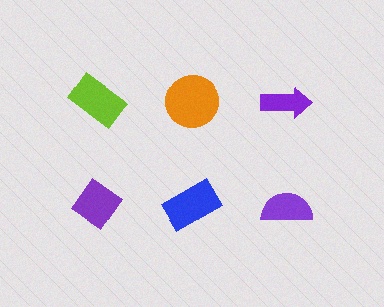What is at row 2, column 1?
A purple diamond.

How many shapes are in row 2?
3 shapes.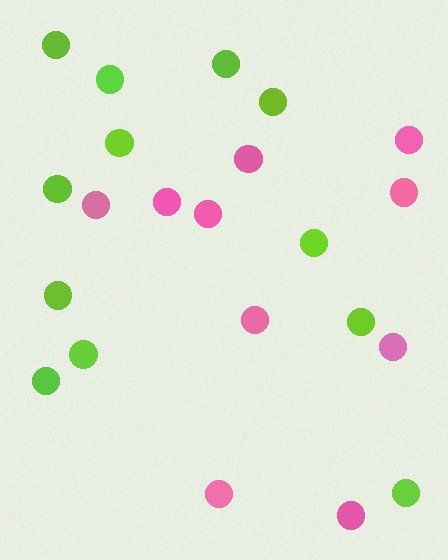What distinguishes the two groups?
There are 2 groups: one group of lime circles (12) and one group of pink circles (10).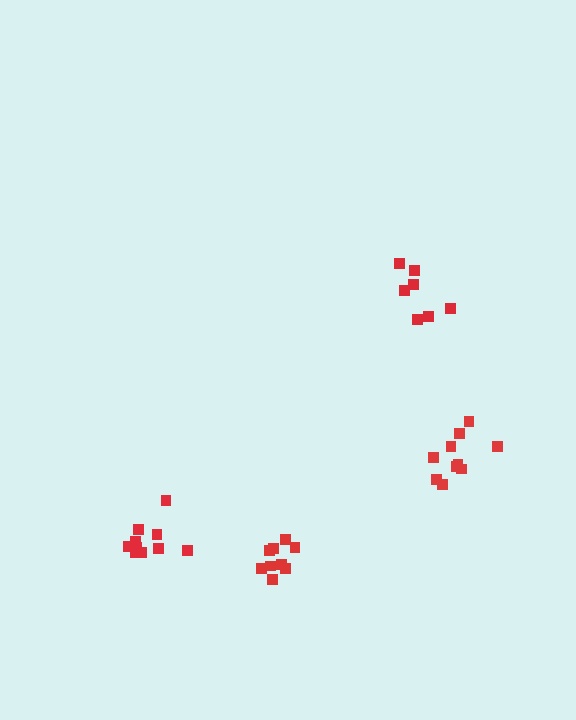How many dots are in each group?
Group 1: 7 dots, Group 2: 11 dots, Group 3: 10 dots, Group 4: 9 dots (37 total).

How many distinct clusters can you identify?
There are 4 distinct clusters.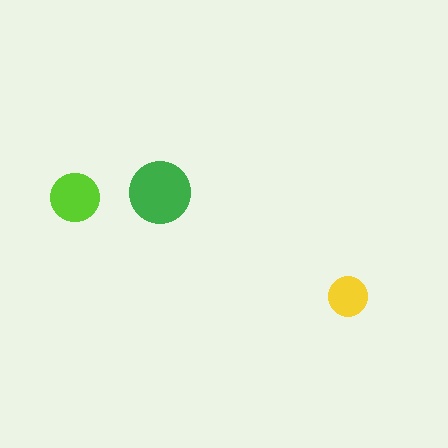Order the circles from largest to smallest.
the green one, the lime one, the yellow one.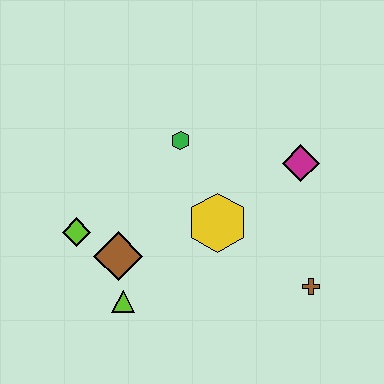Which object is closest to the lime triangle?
The brown diamond is closest to the lime triangle.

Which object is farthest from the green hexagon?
The brown cross is farthest from the green hexagon.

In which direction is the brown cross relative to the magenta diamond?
The brown cross is below the magenta diamond.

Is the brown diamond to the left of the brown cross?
Yes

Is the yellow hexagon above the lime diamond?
Yes